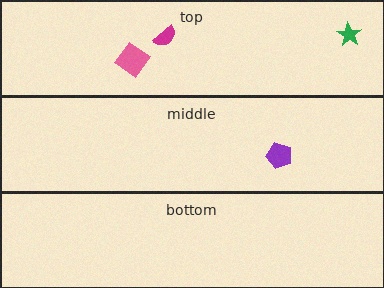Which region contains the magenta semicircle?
The top region.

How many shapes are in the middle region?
1.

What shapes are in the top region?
The pink diamond, the magenta semicircle, the green star.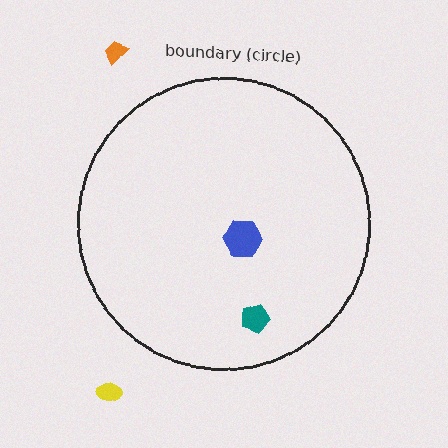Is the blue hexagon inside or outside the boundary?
Inside.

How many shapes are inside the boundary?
2 inside, 2 outside.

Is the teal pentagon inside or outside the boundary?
Inside.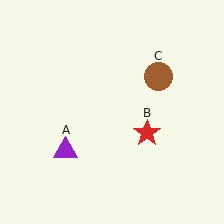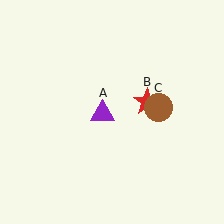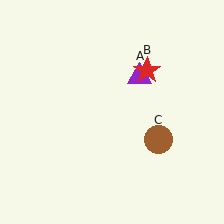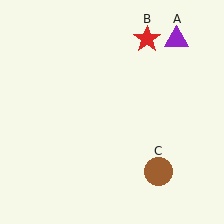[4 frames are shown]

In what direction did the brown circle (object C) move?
The brown circle (object C) moved down.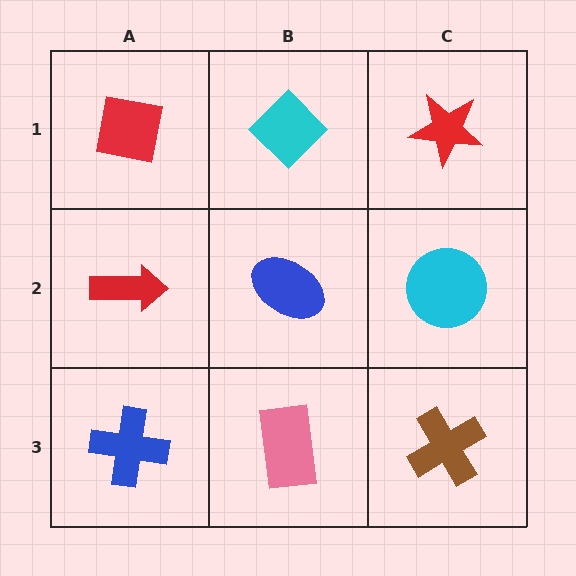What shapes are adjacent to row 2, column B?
A cyan diamond (row 1, column B), a pink rectangle (row 3, column B), a red arrow (row 2, column A), a cyan circle (row 2, column C).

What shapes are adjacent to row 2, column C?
A red star (row 1, column C), a brown cross (row 3, column C), a blue ellipse (row 2, column B).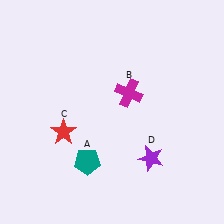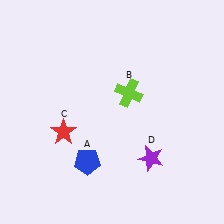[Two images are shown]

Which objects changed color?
A changed from teal to blue. B changed from magenta to lime.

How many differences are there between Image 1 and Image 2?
There are 2 differences between the two images.